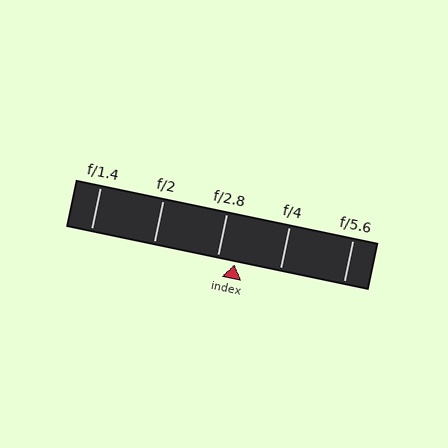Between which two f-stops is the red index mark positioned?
The index mark is between f/2.8 and f/4.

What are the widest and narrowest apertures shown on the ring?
The widest aperture shown is f/1.4 and the narrowest is f/5.6.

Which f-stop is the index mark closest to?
The index mark is closest to f/2.8.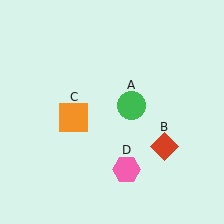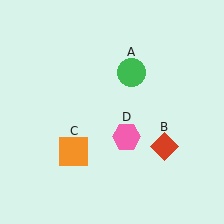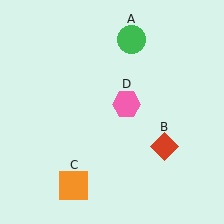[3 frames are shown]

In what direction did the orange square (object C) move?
The orange square (object C) moved down.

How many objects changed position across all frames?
3 objects changed position: green circle (object A), orange square (object C), pink hexagon (object D).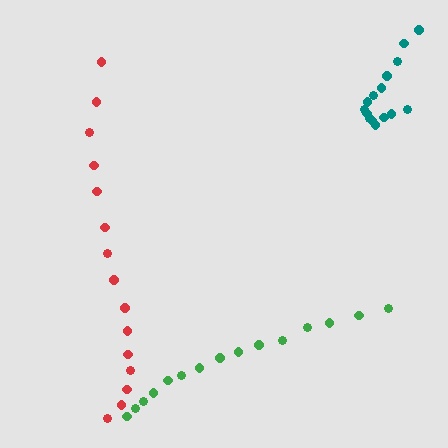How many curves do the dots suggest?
There are 3 distinct paths.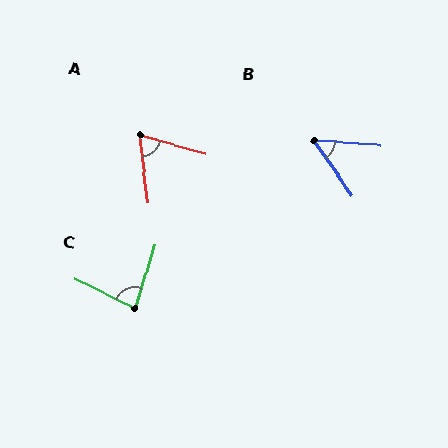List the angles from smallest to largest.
B (52°), A (67°), C (81°).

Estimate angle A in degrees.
Approximately 67 degrees.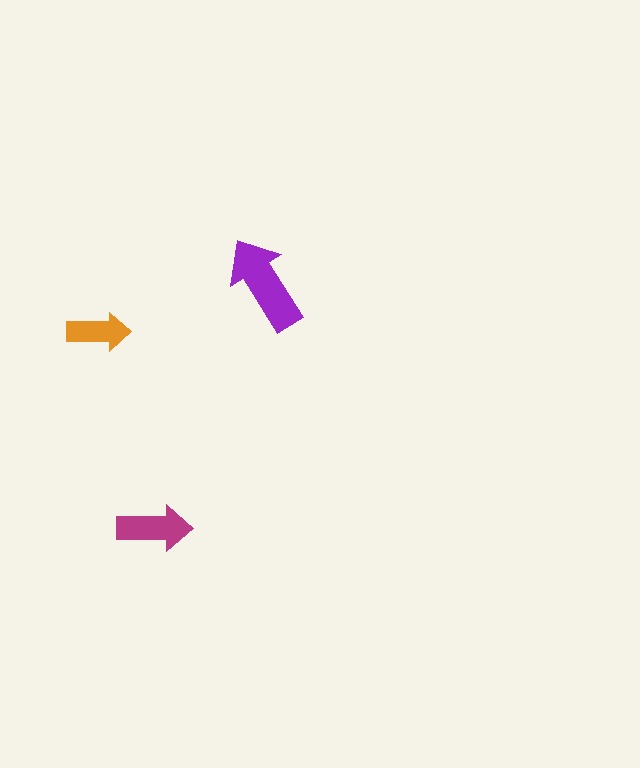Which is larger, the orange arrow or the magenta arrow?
The magenta one.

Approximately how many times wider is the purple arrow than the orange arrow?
About 1.5 times wider.